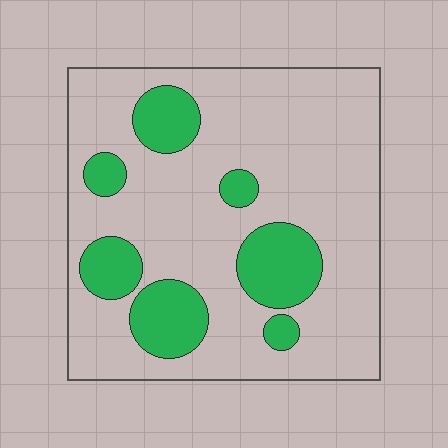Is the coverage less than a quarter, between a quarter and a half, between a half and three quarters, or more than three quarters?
Less than a quarter.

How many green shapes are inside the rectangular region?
7.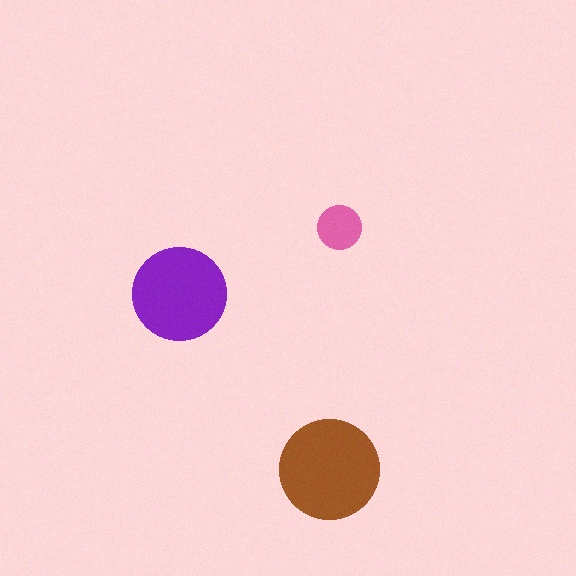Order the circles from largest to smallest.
the brown one, the purple one, the pink one.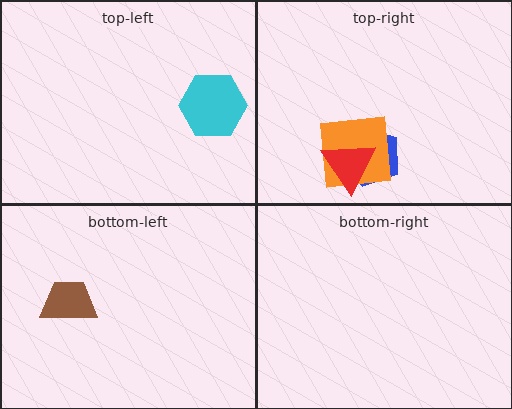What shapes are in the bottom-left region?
The brown trapezoid.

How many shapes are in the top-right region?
3.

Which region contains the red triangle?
The top-right region.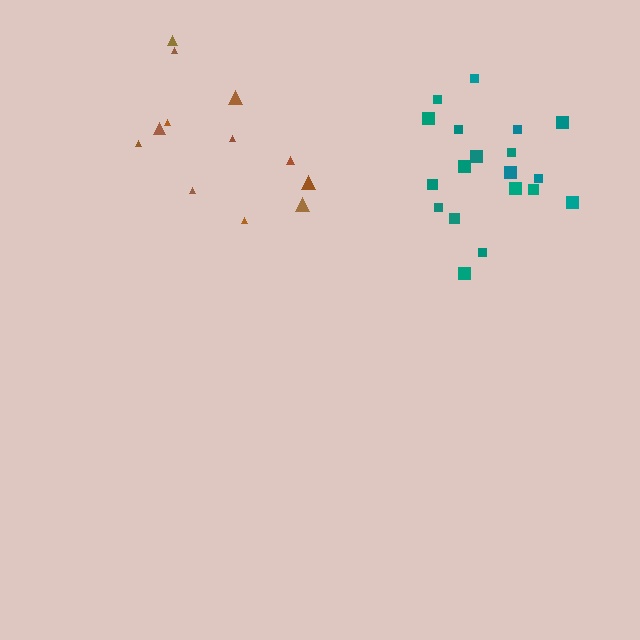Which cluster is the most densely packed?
Teal.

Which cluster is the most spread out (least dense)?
Brown.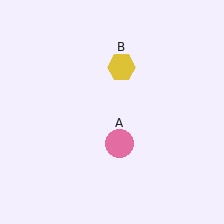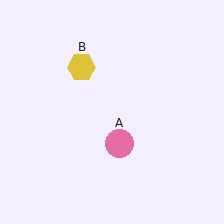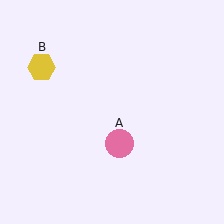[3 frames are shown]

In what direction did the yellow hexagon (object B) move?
The yellow hexagon (object B) moved left.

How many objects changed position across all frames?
1 object changed position: yellow hexagon (object B).